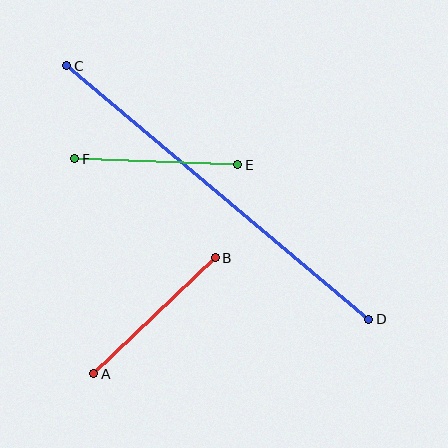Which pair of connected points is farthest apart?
Points C and D are farthest apart.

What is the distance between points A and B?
The distance is approximately 168 pixels.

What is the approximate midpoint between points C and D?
The midpoint is at approximately (218, 192) pixels.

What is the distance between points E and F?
The distance is approximately 163 pixels.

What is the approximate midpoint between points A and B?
The midpoint is at approximately (155, 316) pixels.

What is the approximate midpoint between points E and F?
The midpoint is at approximately (156, 162) pixels.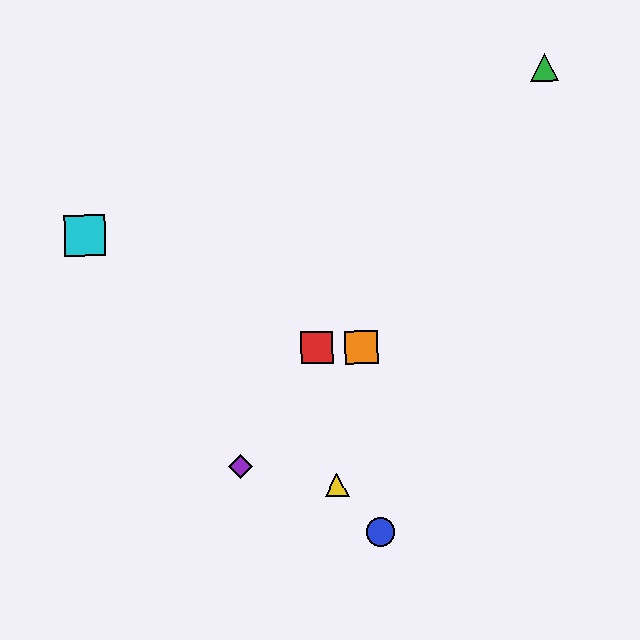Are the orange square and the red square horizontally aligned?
Yes, both are at y≈347.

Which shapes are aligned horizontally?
The red square, the orange square are aligned horizontally.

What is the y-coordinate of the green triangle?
The green triangle is at y≈67.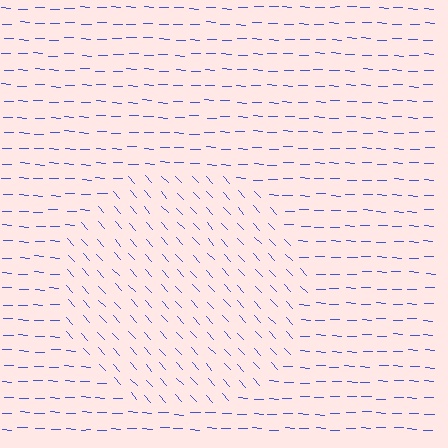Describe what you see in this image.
The image is filled with small blue line segments. A circle region in the image has lines oriented differently from the surrounding lines, creating a visible texture boundary.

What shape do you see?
I see a circle.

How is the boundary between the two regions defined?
The boundary is defined purely by a change in line orientation (approximately 45 degrees difference). All lines are the same color and thickness.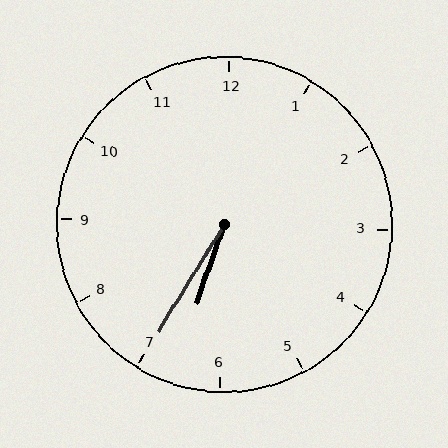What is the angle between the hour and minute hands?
Approximately 12 degrees.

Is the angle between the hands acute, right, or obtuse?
It is acute.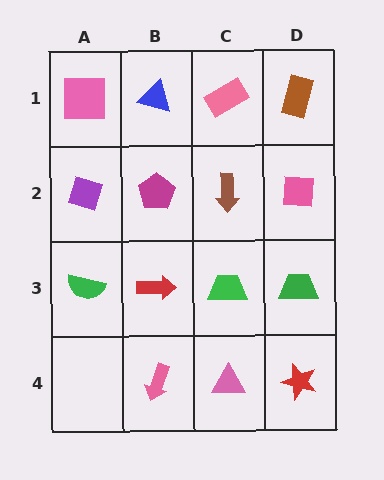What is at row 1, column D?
A brown rectangle.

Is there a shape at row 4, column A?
No, that cell is empty.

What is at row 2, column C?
A brown arrow.